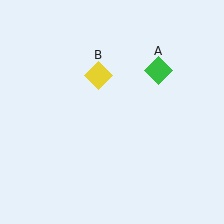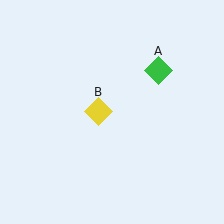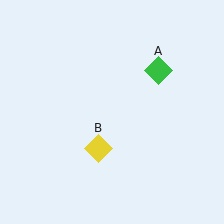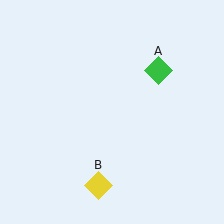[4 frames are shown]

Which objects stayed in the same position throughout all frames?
Green diamond (object A) remained stationary.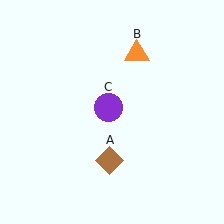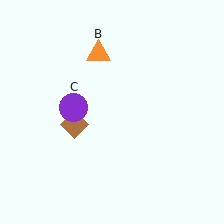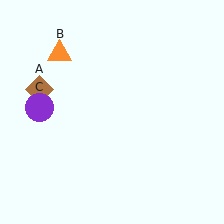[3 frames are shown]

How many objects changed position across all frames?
3 objects changed position: brown diamond (object A), orange triangle (object B), purple circle (object C).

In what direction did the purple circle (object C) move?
The purple circle (object C) moved left.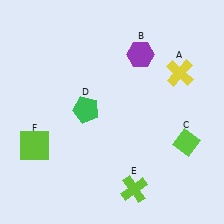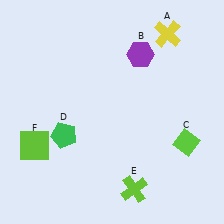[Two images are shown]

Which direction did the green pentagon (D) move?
The green pentagon (D) moved down.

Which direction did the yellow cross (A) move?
The yellow cross (A) moved up.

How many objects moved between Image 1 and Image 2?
2 objects moved between the two images.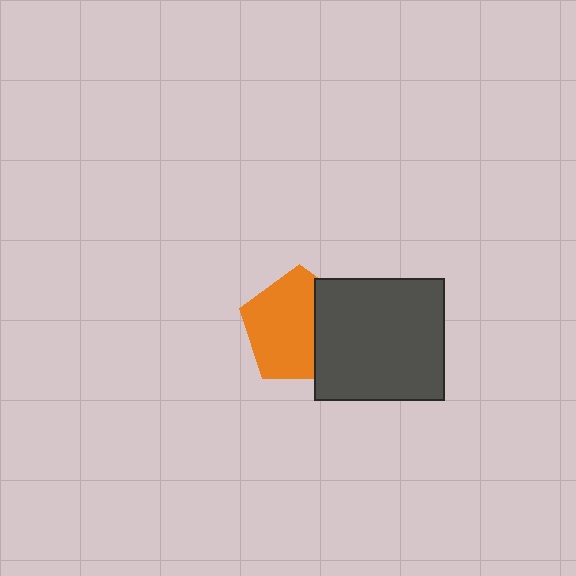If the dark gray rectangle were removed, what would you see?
You would see the complete orange pentagon.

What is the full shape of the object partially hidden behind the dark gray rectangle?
The partially hidden object is an orange pentagon.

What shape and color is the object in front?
The object in front is a dark gray rectangle.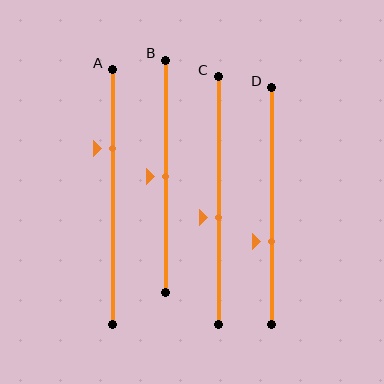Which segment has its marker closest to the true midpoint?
Segment B has its marker closest to the true midpoint.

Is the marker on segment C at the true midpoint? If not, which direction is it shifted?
No, the marker on segment C is shifted downward by about 7% of the segment length.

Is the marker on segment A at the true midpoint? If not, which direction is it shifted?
No, the marker on segment A is shifted upward by about 19% of the segment length.